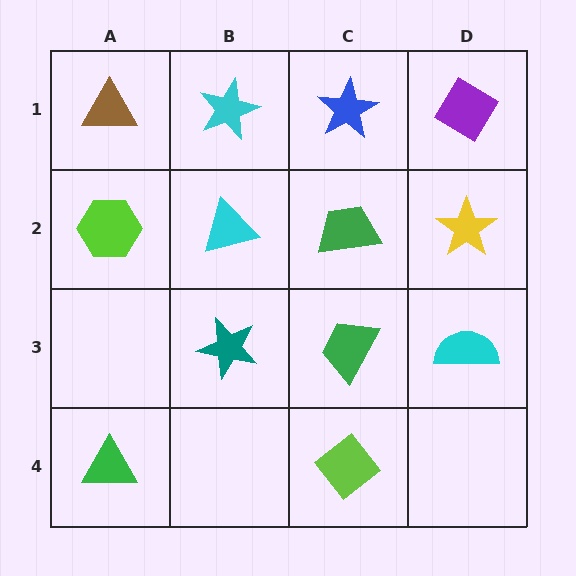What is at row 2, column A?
A lime hexagon.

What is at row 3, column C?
A green trapezoid.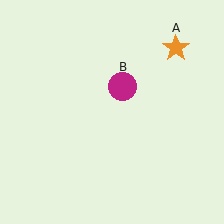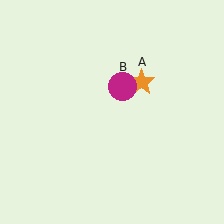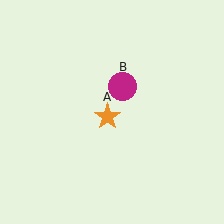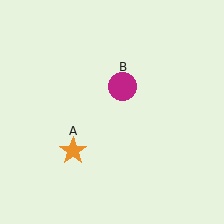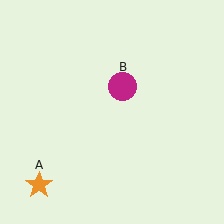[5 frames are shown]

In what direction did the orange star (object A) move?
The orange star (object A) moved down and to the left.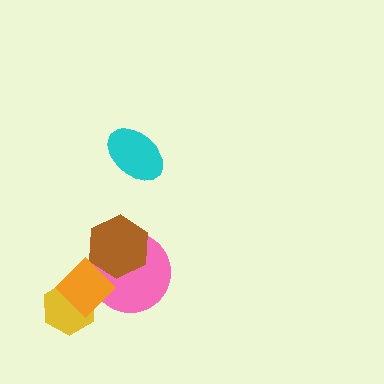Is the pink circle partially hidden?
Yes, it is partially covered by another shape.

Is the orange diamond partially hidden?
No, no other shape covers it.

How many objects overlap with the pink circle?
2 objects overlap with the pink circle.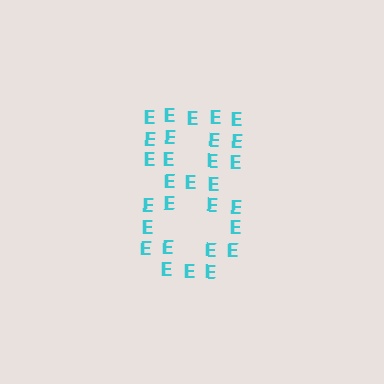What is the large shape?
The large shape is the digit 8.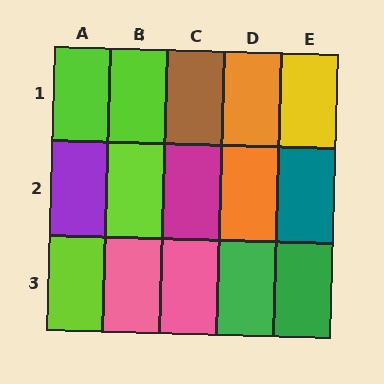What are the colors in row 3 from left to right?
Lime, pink, pink, green, green.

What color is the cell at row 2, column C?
Magenta.